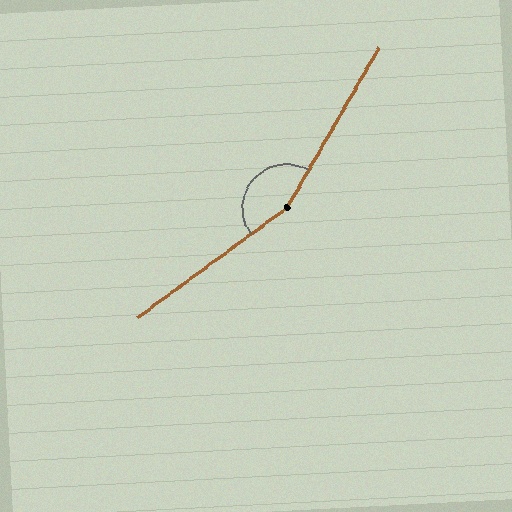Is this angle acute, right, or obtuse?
It is obtuse.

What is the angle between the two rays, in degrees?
Approximately 156 degrees.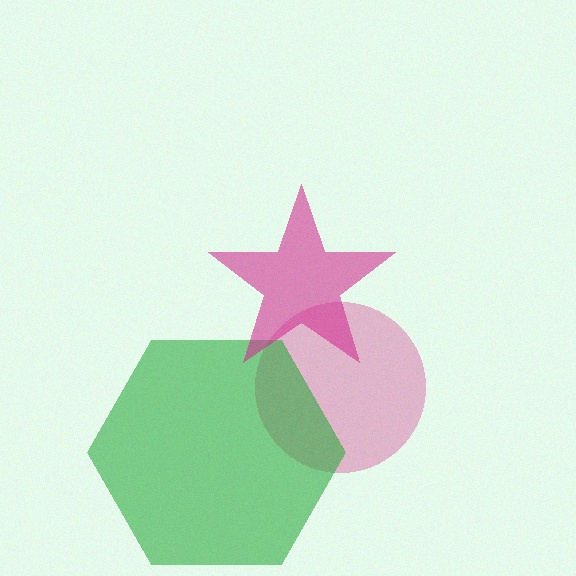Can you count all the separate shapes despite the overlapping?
Yes, there are 3 separate shapes.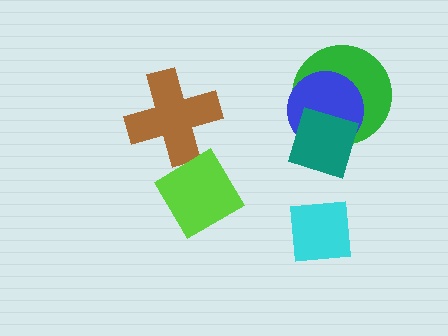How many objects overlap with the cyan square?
0 objects overlap with the cyan square.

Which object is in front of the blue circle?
The teal diamond is in front of the blue circle.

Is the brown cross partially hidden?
Yes, it is partially covered by another shape.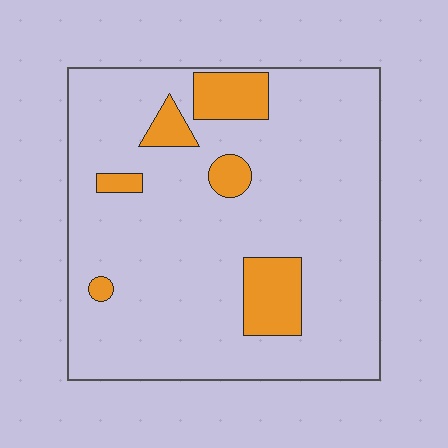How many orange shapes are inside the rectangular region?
6.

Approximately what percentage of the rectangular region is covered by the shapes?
Approximately 15%.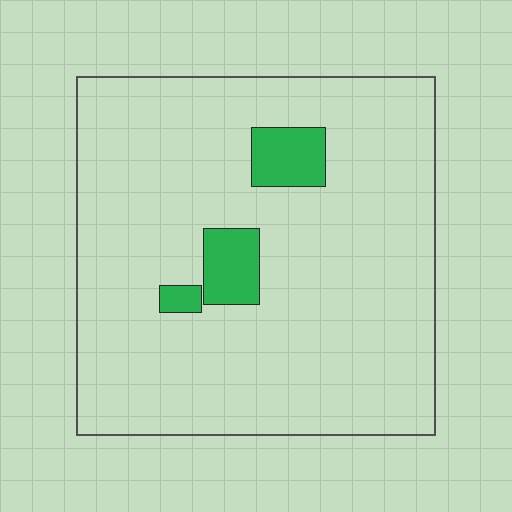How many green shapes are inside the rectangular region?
3.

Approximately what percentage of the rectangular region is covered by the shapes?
Approximately 10%.